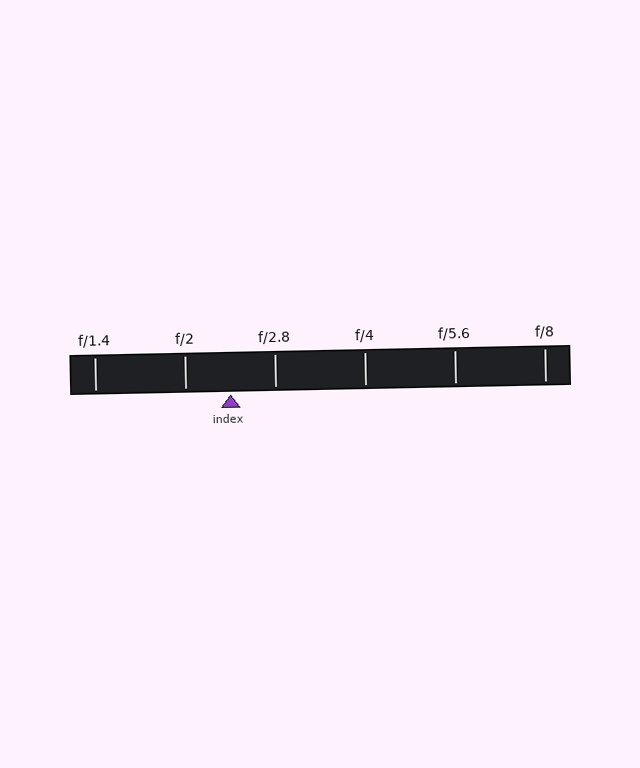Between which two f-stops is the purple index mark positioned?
The index mark is between f/2 and f/2.8.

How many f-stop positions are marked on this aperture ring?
There are 6 f-stop positions marked.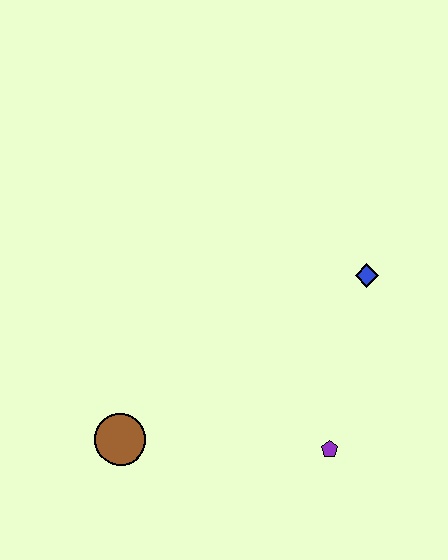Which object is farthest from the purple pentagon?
The brown circle is farthest from the purple pentagon.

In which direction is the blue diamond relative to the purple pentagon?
The blue diamond is above the purple pentagon.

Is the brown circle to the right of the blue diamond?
No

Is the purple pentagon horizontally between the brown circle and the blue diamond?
Yes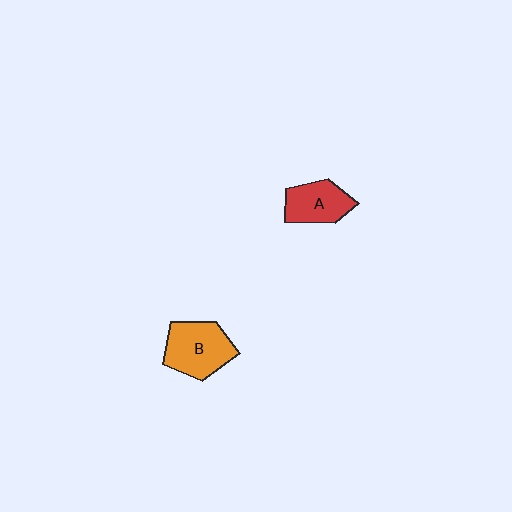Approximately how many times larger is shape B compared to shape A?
Approximately 1.3 times.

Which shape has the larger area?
Shape B (orange).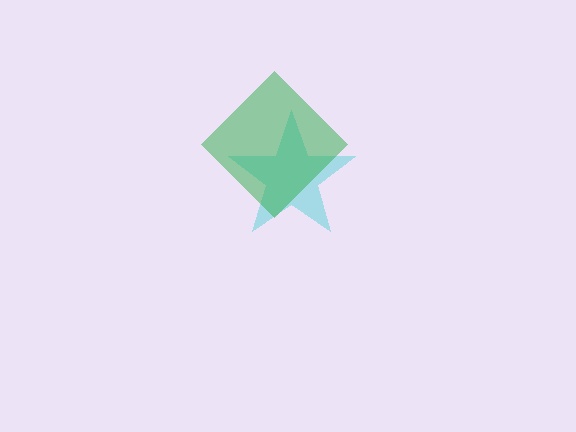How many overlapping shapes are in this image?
There are 2 overlapping shapes in the image.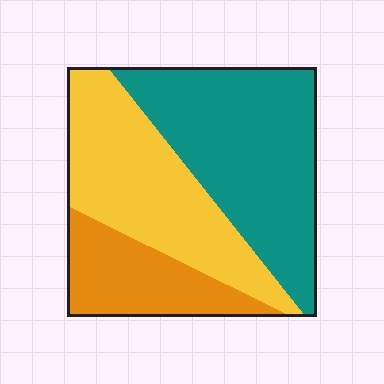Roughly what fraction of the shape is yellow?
Yellow covers 36% of the shape.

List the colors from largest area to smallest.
From largest to smallest: teal, yellow, orange.